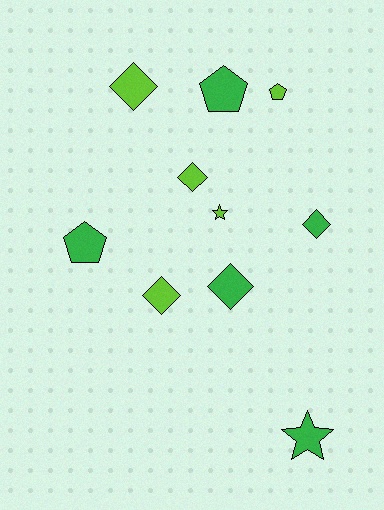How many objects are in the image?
There are 10 objects.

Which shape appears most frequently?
Diamond, with 5 objects.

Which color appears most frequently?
Green, with 5 objects.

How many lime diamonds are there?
There are 3 lime diamonds.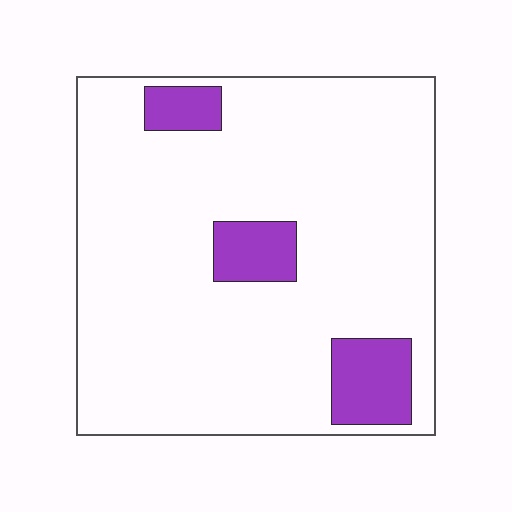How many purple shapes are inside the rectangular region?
3.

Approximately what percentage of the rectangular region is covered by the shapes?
Approximately 10%.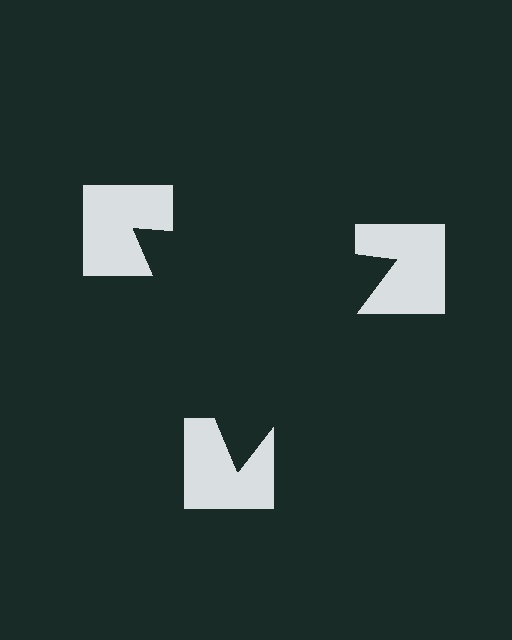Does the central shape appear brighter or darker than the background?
It typically appears slightly darker than the background, even though no actual brightness change is drawn.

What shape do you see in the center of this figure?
An illusory triangle — its edges are inferred from the aligned wedge cuts in the notched squares, not physically drawn.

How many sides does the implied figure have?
3 sides.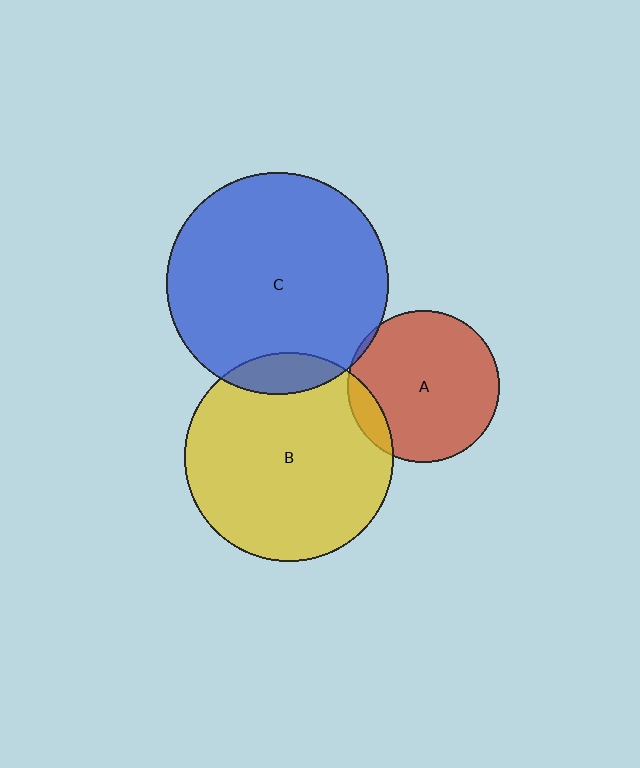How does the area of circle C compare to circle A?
Approximately 2.1 times.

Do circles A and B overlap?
Yes.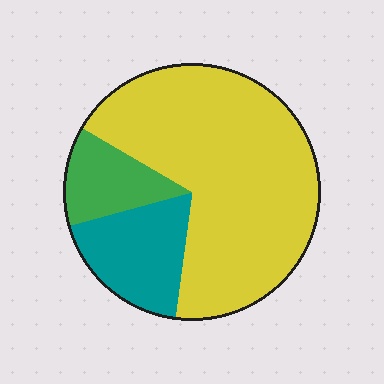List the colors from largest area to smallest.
From largest to smallest: yellow, teal, green.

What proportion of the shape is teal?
Teal takes up less than a quarter of the shape.